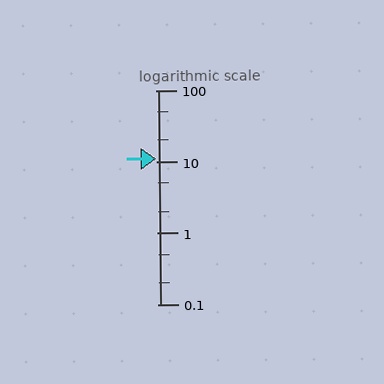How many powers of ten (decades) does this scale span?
The scale spans 3 decades, from 0.1 to 100.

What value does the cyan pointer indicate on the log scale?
The pointer indicates approximately 11.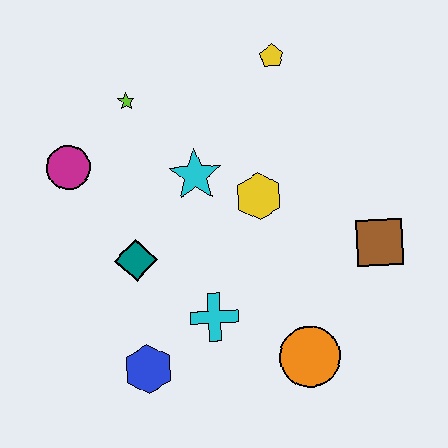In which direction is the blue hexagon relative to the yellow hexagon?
The blue hexagon is below the yellow hexagon.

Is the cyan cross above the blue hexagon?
Yes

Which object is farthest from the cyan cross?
The yellow pentagon is farthest from the cyan cross.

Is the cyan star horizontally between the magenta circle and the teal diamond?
No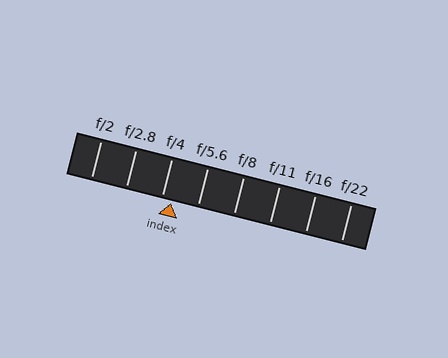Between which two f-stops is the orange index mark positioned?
The index mark is between f/4 and f/5.6.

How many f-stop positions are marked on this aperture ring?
There are 8 f-stop positions marked.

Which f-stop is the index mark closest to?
The index mark is closest to f/4.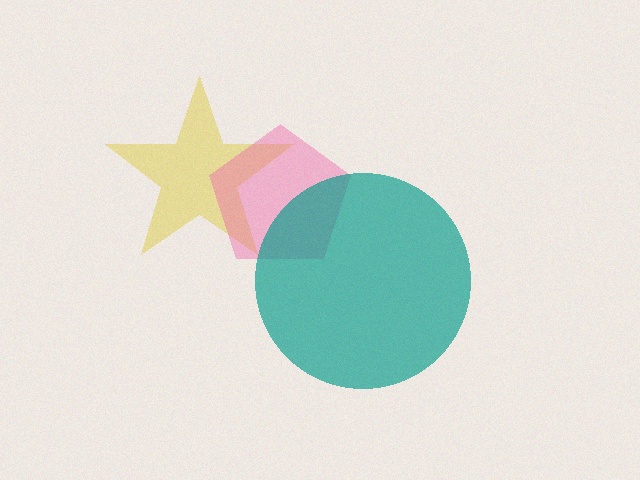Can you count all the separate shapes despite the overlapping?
Yes, there are 3 separate shapes.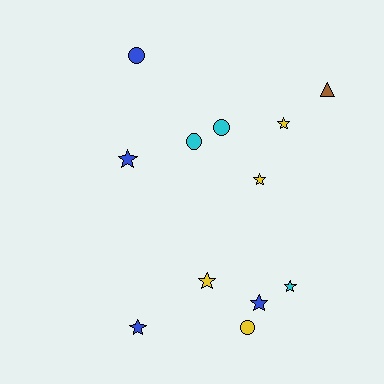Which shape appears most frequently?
Star, with 7 objects.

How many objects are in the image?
There are 12 objects.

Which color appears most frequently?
Yellow, with 4 objects.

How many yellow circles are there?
There is 1 yellow circle.